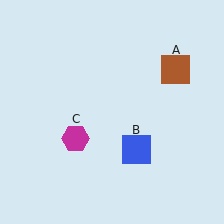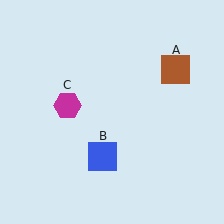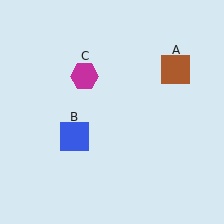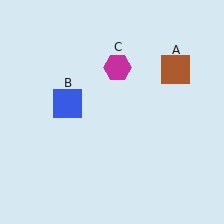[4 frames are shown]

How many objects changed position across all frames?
2 objects changed position: blue square (object B), magenta hexagon (object C).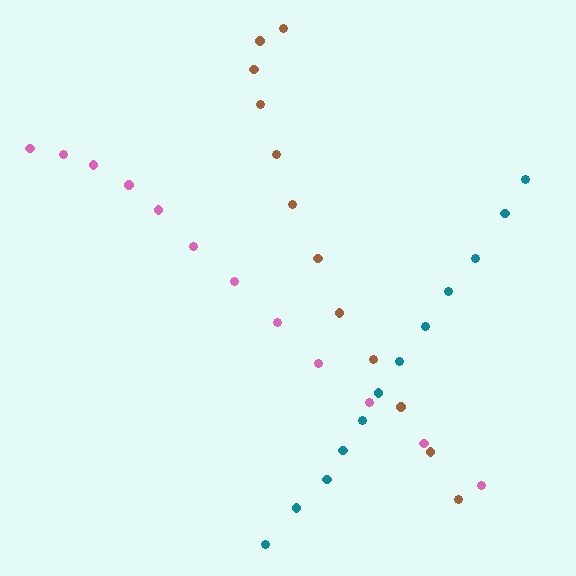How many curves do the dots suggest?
There are 3 distinct paths.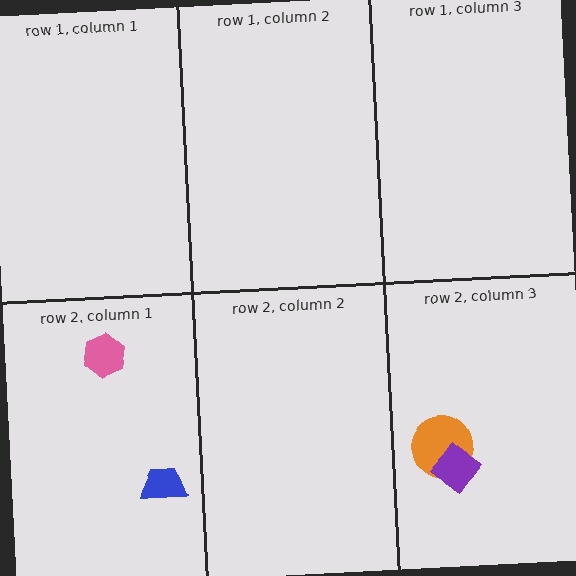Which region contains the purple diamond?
The row 2, column 3 region.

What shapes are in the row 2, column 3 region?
The orange circle, the purple diamond.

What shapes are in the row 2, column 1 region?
The pink hexagon, the blue trapezoid.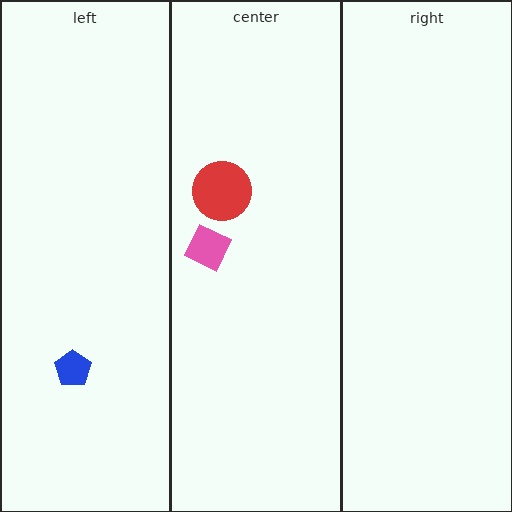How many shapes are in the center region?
2.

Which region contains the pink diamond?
The center region.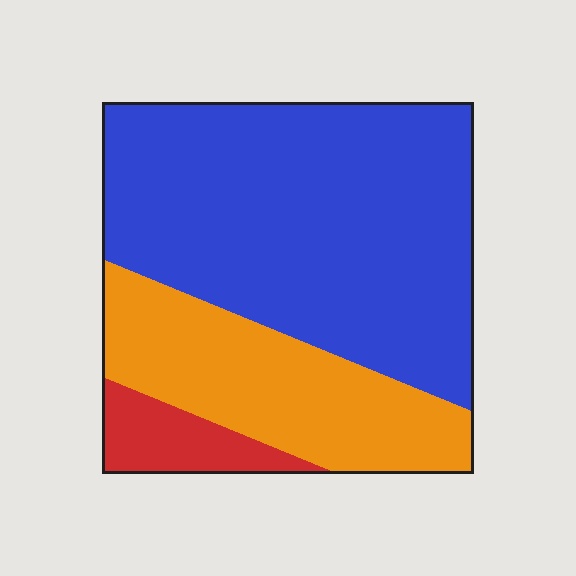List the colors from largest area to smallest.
From largest to smallest: blue, orange, red.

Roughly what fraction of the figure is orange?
Orange covers roughly 30% of the figure.